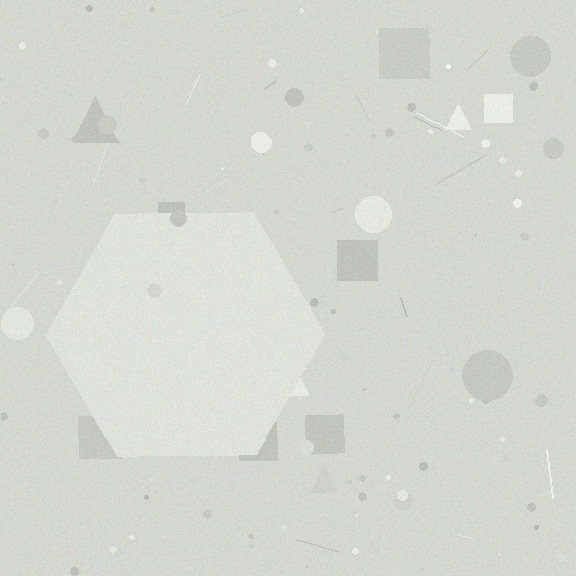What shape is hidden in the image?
A hexagon is hidden in the image.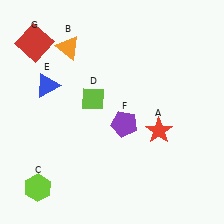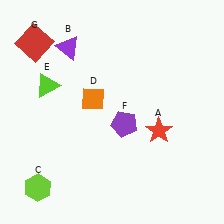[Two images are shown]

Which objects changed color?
B changed from orange to purple. D changed from lime to orange. E changed from blue to lime.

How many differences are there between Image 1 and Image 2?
There are 3 differences between the two images.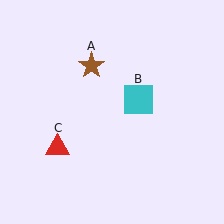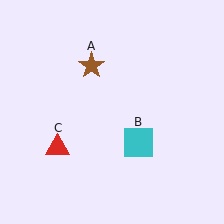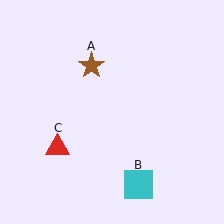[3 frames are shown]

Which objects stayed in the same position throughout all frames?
Brown star (object A) and red triangle (object C) remained stationary.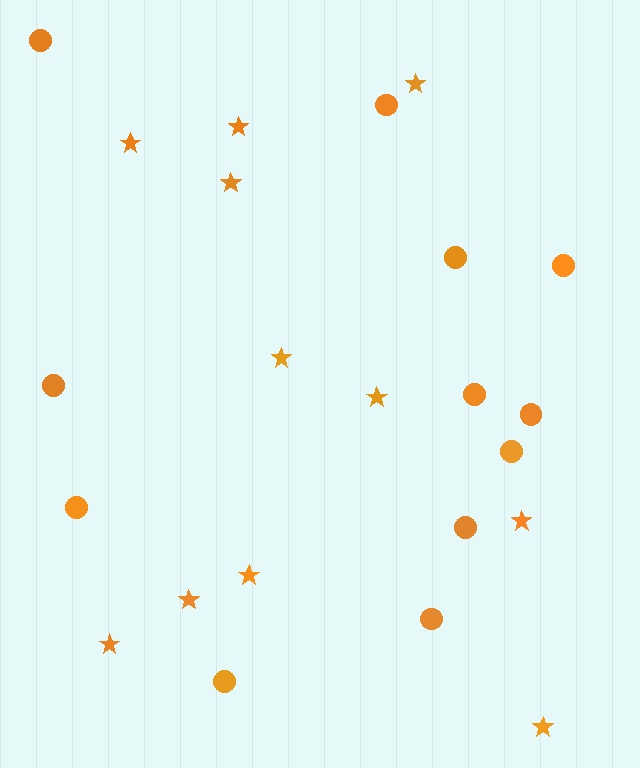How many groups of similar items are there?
There are 2 groups: one group of stars (11) and one group of circles (12).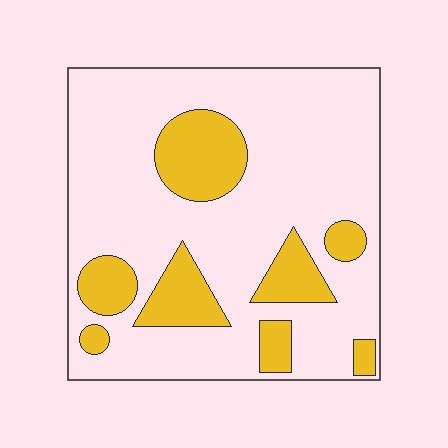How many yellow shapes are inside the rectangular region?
8.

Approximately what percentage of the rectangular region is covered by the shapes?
Approximately 25%.